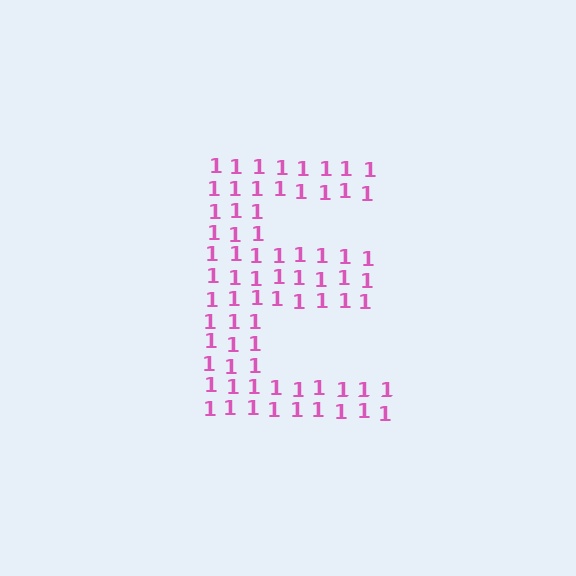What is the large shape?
The large shape is the letter E.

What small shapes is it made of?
It is made of small digit 1's.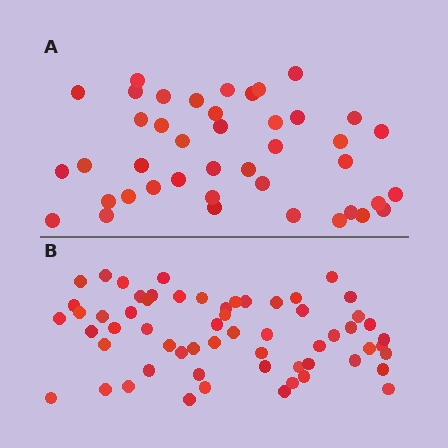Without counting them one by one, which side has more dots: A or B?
Region B (the bottom region) has more dots.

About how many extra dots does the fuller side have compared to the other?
Region B has approximately 20 more dots than region A.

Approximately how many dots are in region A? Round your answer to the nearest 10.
About 40 dots. (The exact count is 42, which rounds to 40.)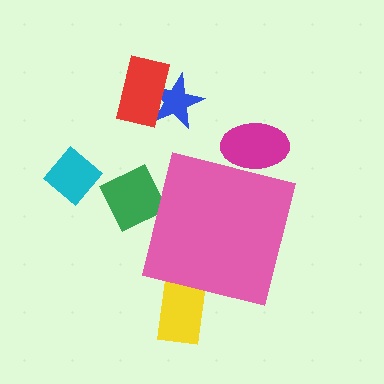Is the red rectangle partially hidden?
No, the red rectangle is fully visible.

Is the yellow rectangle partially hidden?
Yes, the yellow rectangle is partially hidden behind the pink square.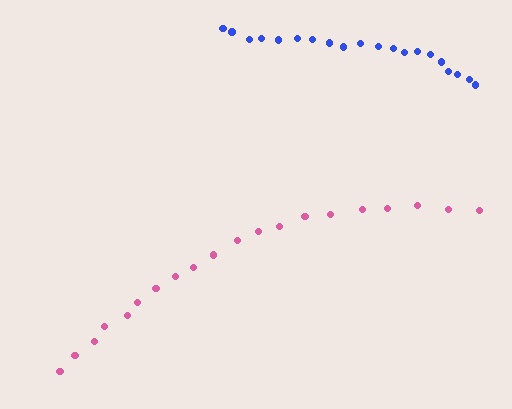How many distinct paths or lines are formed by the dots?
There are 2 distinct paths.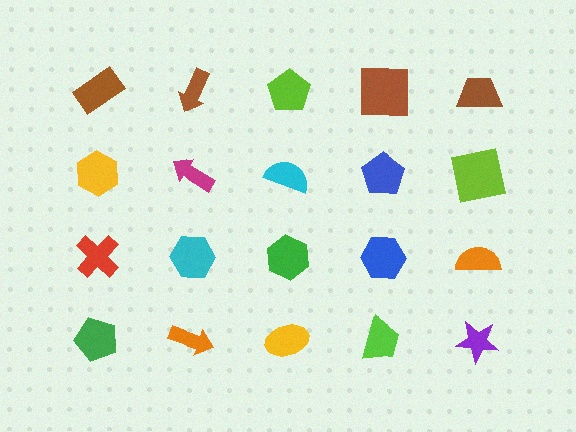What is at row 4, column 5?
A purple star.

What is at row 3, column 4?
A blue hexagon.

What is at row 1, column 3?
A lime pentagon.